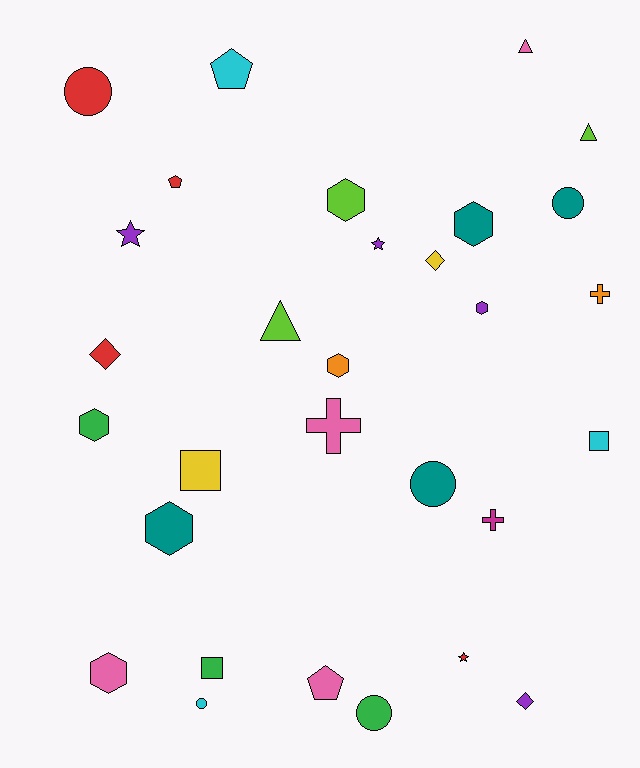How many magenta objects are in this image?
There is 1 magenta object.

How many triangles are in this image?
There are 3 triangles.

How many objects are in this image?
There are 30 objects.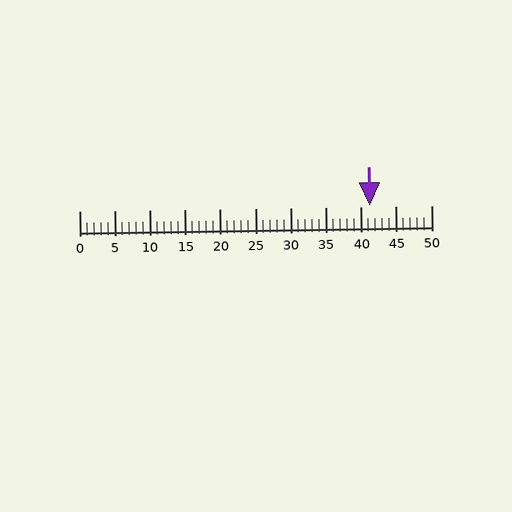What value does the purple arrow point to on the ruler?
The purple arrow points to approximately 41.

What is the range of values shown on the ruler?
The ruler shows values from 0 to 50.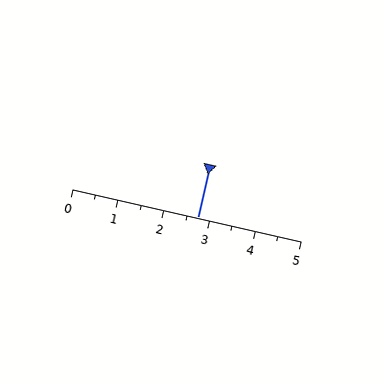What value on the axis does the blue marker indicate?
The marker indicates approximately 2.8.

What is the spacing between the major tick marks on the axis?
The major ticks are spaced 1 apart.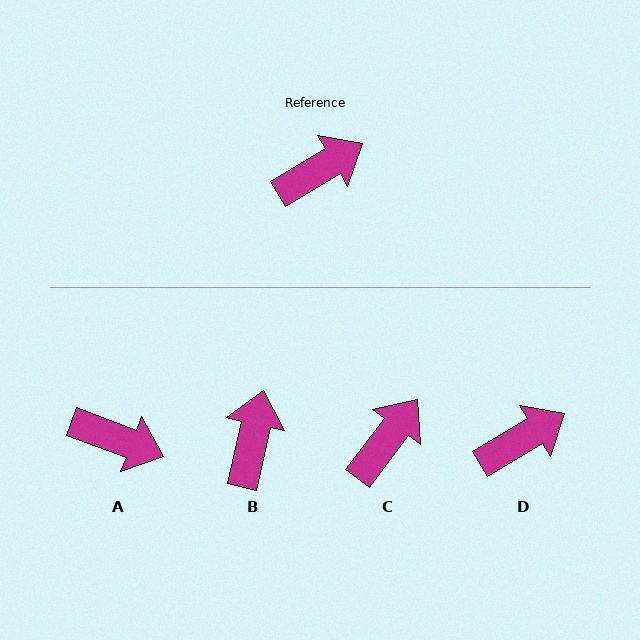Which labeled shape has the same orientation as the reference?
D.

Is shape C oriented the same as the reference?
No, it is off by about 22 degrees.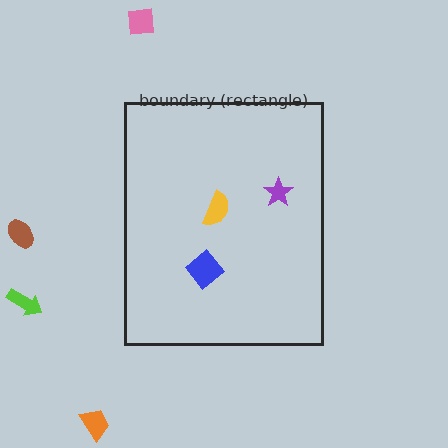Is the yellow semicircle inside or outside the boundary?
Inside.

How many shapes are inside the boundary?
3 inside, 4 outside.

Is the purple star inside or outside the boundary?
Inside.